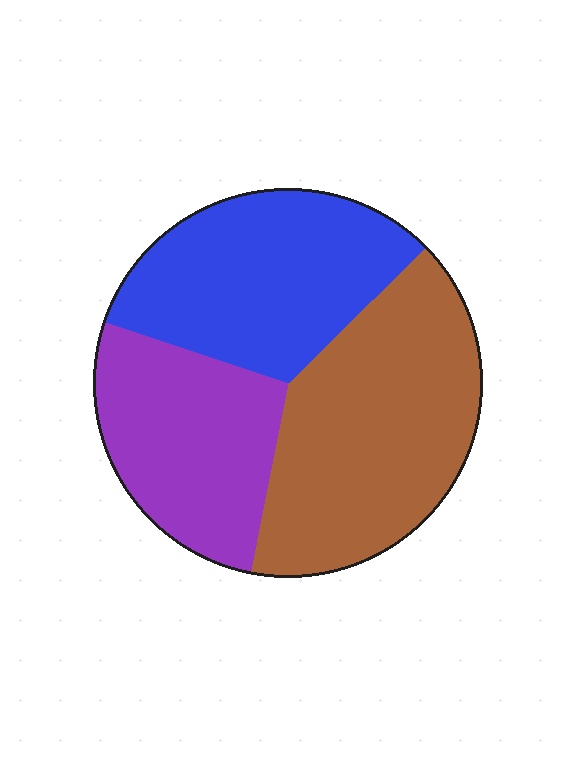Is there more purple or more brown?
Brown.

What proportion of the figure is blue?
Blue takes up between a sixth and a third of the figure.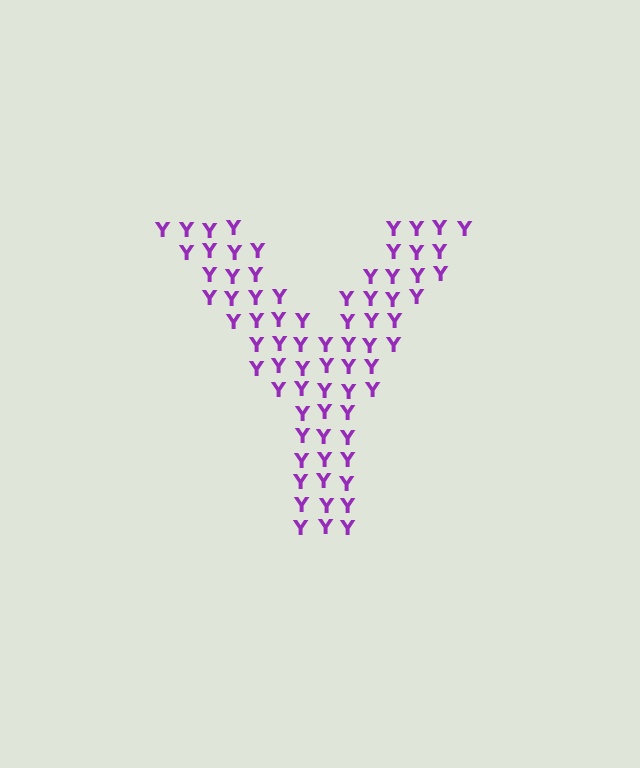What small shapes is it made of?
It is made of small letter Y's.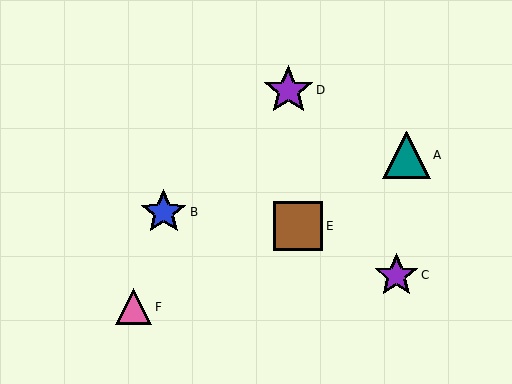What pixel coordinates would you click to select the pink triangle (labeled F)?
Click at (134, 307) to select the pink triangle F.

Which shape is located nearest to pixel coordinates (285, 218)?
The brown square (labeled E) at (298, 226) is nearest to that location.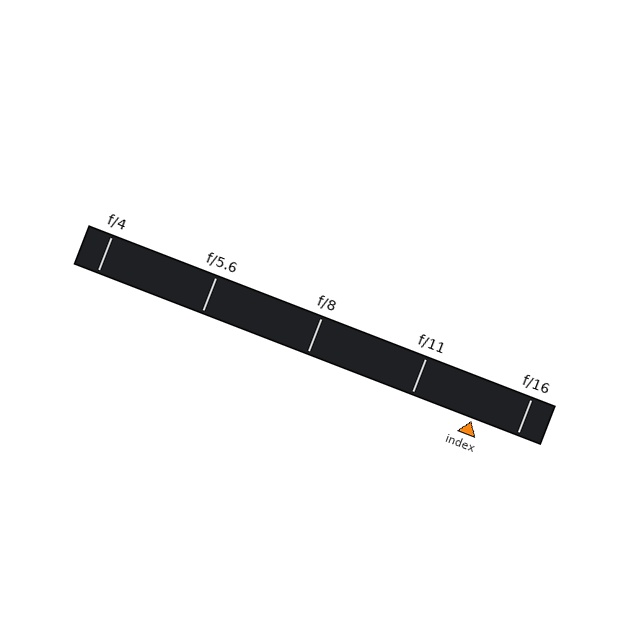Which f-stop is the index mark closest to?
The index mark is closest to f/16.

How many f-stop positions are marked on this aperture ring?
There are 5 f-stop positions marked.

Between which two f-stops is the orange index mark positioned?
The index mark is between f/11 and f/16.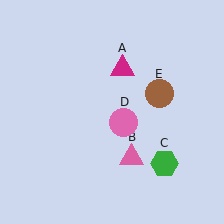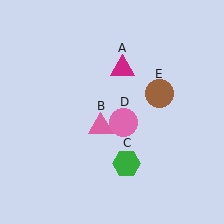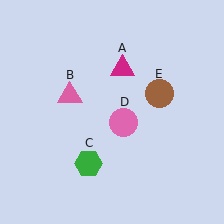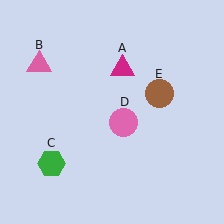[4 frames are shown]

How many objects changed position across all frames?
2 objects changed position: pink triangle (object B), green hexagon (object C).